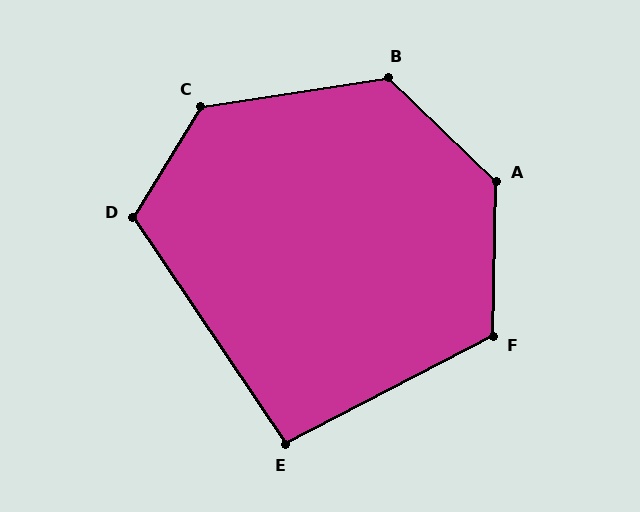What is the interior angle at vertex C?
Approximately 130 degrees (obtuse).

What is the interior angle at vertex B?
Approximately 127 degrees (obtuse).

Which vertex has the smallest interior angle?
E, at approximately 97 degrees.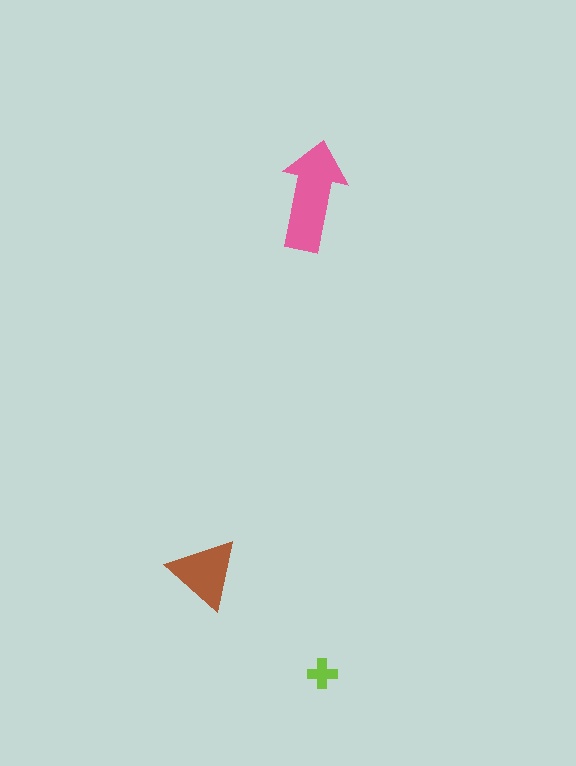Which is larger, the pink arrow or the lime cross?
The pink arrow.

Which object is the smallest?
The lime cross.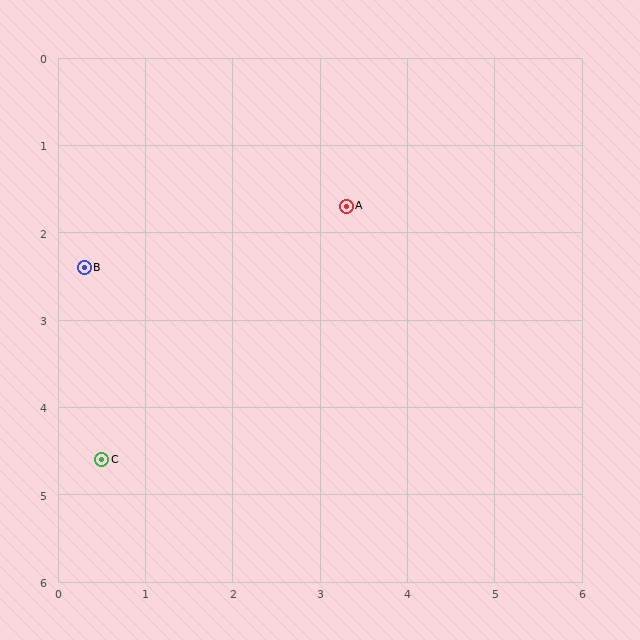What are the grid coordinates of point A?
Point A is at approximately (3.3, 1.7).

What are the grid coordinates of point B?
Point B is at approximately (0.3, 2.4).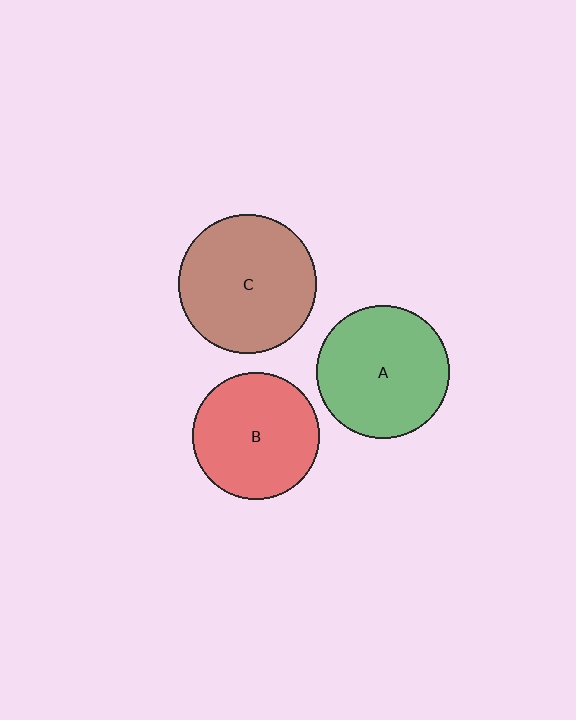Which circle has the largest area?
Circle C (brown).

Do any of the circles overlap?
No, none of the circles overlap.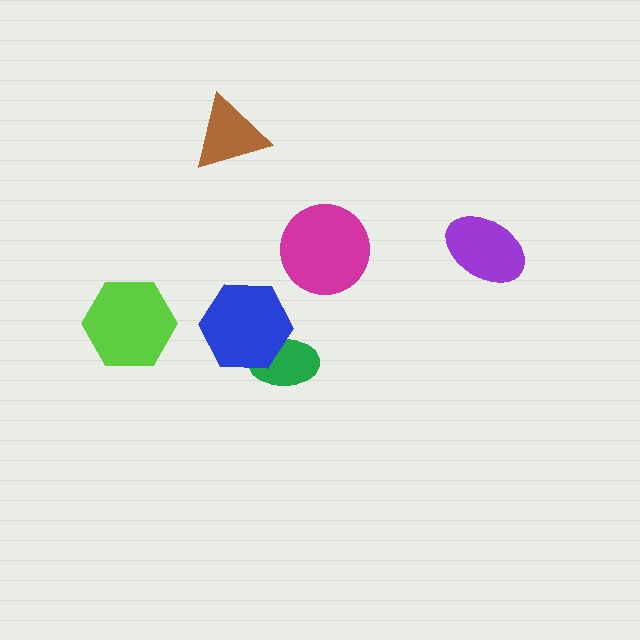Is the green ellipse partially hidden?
Yes, it is partially covered by another shape.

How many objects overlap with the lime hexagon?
0 objects overlap with the lime hexagon.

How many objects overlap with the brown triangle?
0 objects overlap with the brown triangle.